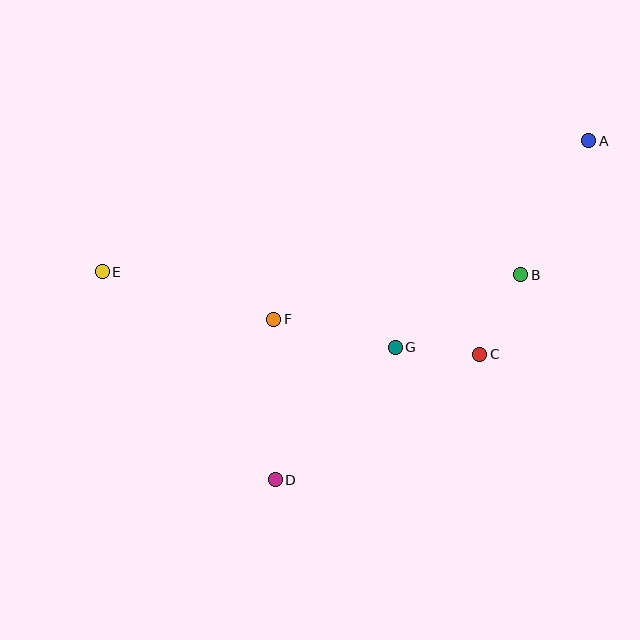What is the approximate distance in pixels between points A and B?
The distance between A and B is approximately 150 pixels.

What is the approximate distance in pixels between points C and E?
The distance between C and E is approximately 386 pixels.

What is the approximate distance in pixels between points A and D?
The distance between A and D is approximately 461 pixels.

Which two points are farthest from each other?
Points A and E are farthest from each other.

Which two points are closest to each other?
Points C and G are closest to each other.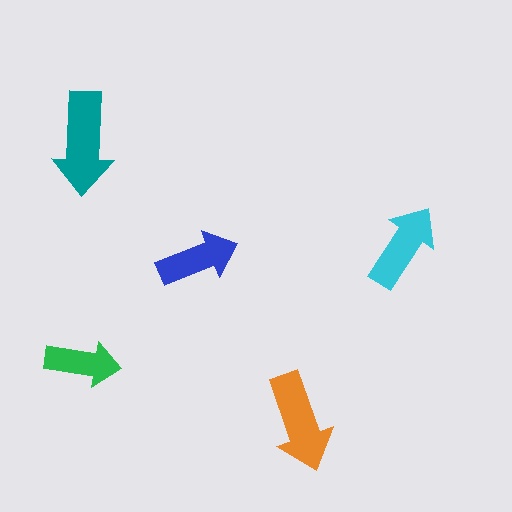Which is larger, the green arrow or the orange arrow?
The orange one.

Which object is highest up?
The teal arrow is topmost.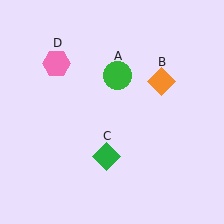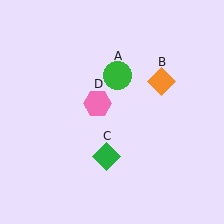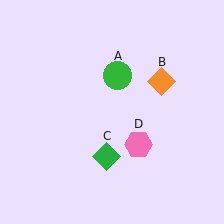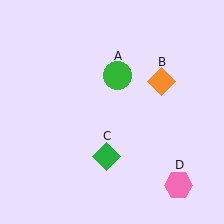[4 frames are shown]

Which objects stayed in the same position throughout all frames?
Green circle (object A) and orange diamond (object B) and green diamond (object C) remained stationary.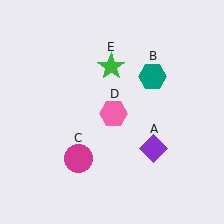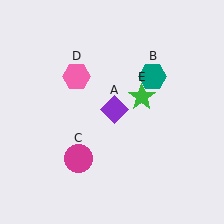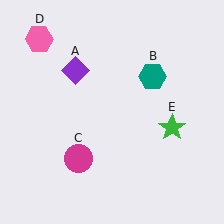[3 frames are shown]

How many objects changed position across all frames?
3 objects changed position: purple diamond (object A), pink hexagon (object D), green star (object E).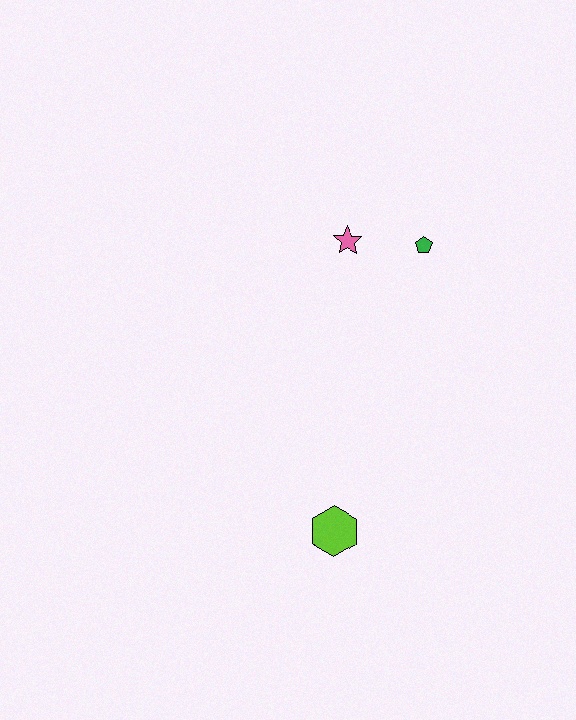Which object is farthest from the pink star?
The lime hexagon is farthest from the pink star.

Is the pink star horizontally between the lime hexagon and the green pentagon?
Yes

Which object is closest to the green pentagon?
The pink star is closest to the green pentagon.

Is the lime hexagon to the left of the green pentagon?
Yes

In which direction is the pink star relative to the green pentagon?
The pink star is to the left of the green pentagon.